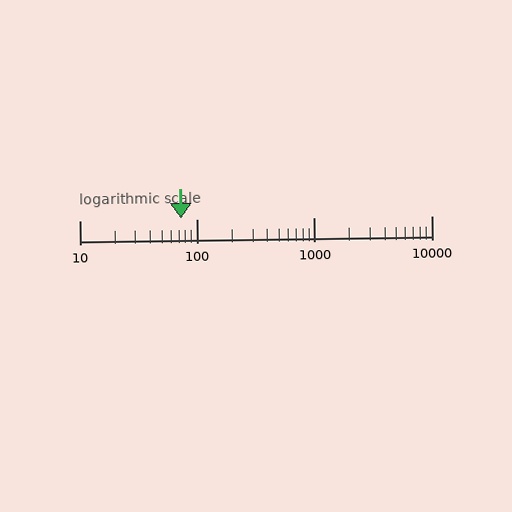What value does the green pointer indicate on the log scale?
The pointer indicates approximately 74.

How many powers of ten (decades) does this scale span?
The scale spans 3 decades, from 10 to 10000.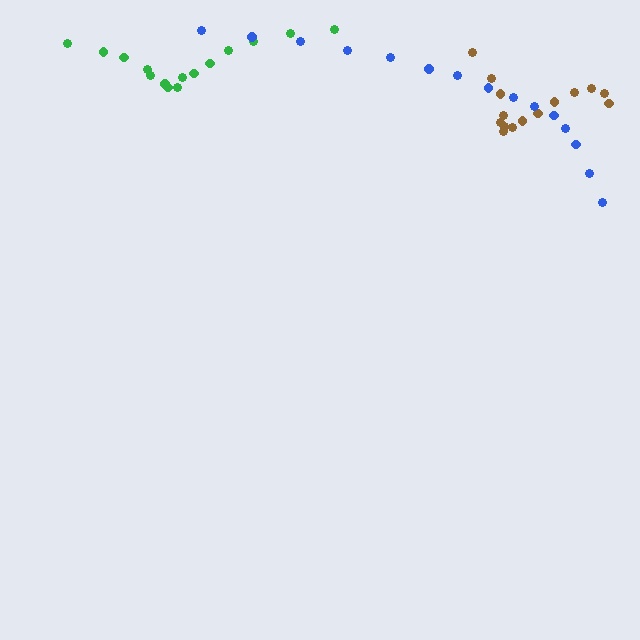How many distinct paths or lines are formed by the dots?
There are 3 distinct paths.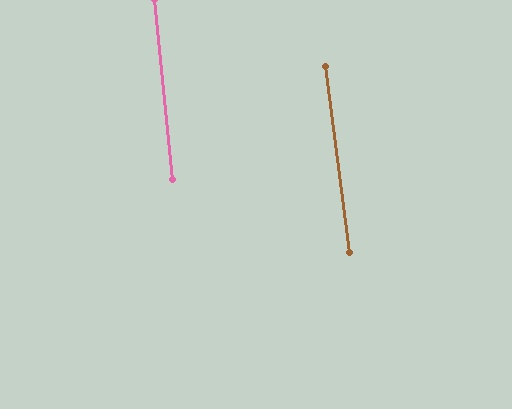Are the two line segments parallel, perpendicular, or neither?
Parallel — their directions differ by only 1.4°.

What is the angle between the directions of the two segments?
Approximately 1 degree.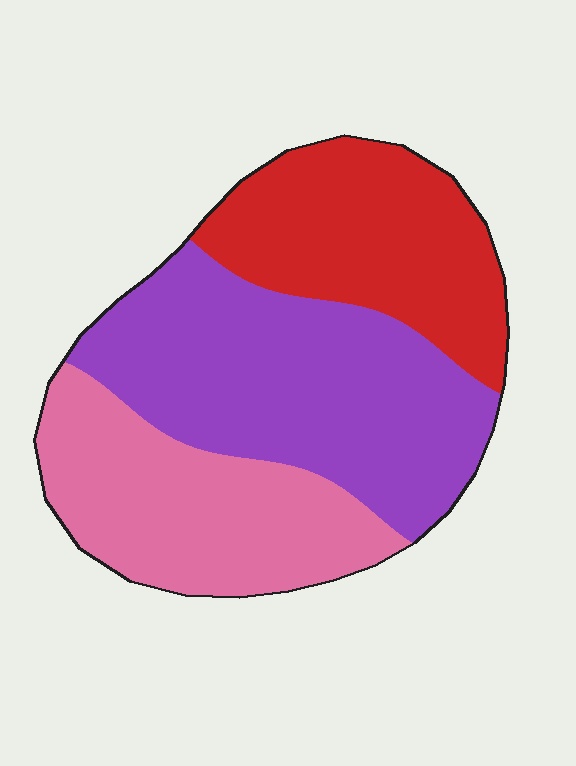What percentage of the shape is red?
Red takes up about one quarter (1/4) of the shape.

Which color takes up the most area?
Purple, at roughly 40%.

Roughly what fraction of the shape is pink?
Pink takes up between a sixth and a third of the shape.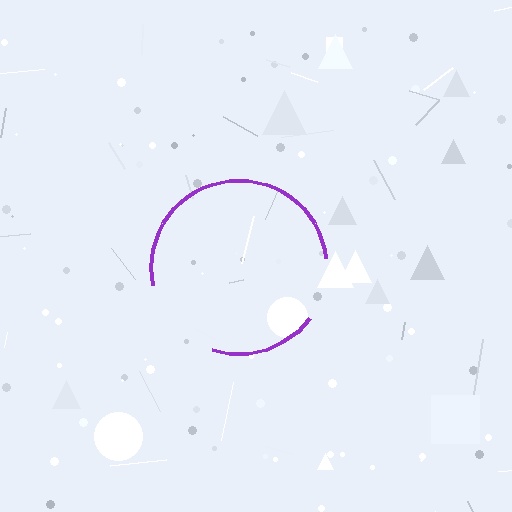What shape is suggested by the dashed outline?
The dashed outline suggests a circle.